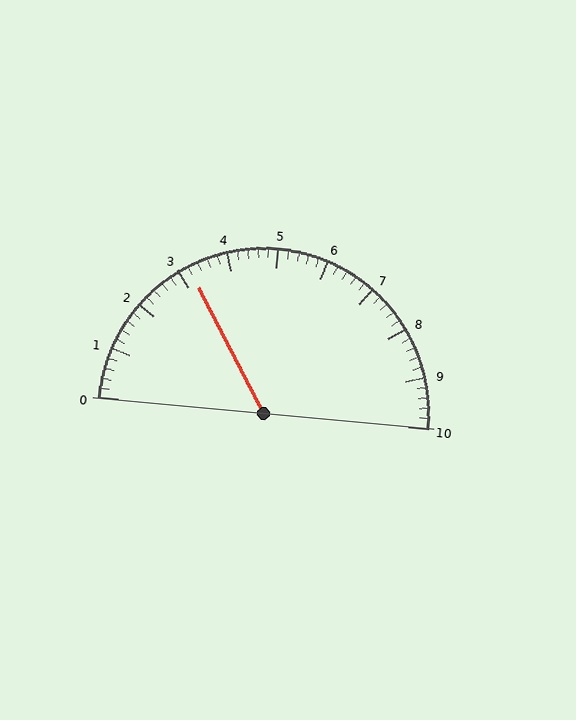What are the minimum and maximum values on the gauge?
The gauge ranges from 0 to 10.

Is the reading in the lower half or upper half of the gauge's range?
The reading is in the lower half of the range (0 to 10).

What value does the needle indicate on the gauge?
The needle indicates approximately 3.2.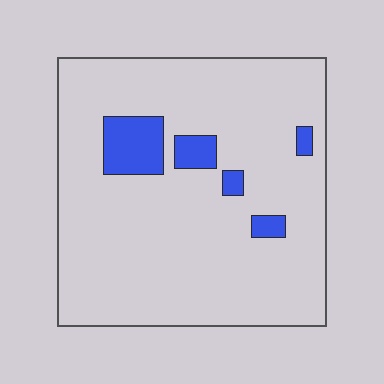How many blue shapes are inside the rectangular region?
5.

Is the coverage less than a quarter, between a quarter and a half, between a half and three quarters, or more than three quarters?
Less than a quarter.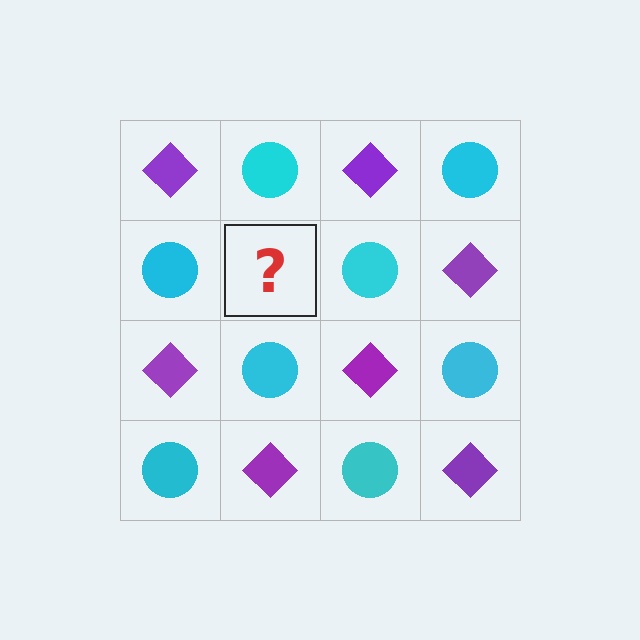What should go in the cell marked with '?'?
The missing cell should contain a purple diamond.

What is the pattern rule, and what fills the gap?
The rule is that it alternates purple diamond and cyan circle in a checkerboard pattern. The gap should be filled with a purple diamond.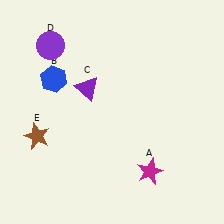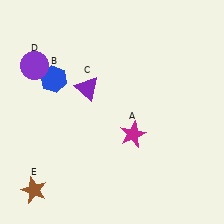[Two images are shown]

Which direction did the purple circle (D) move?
The purple circle (D) moved down.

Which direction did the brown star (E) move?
The brown star (E) moved down.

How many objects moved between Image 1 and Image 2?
3 objects moved between the two images.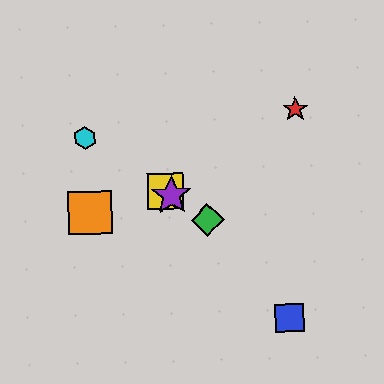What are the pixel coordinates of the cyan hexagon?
The cyan hexagon is at (85, 138).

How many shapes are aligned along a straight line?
4 shapes (the green diamond, the yellow square, the purple star, the cyan hexagon) are aligned along a straight line.